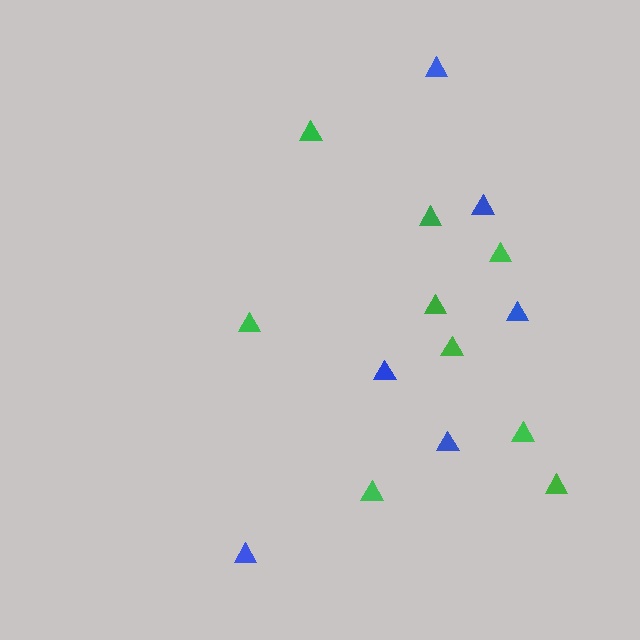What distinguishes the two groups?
There are 2 groups: one group of blue triangles (6) and one group of green triangles (9).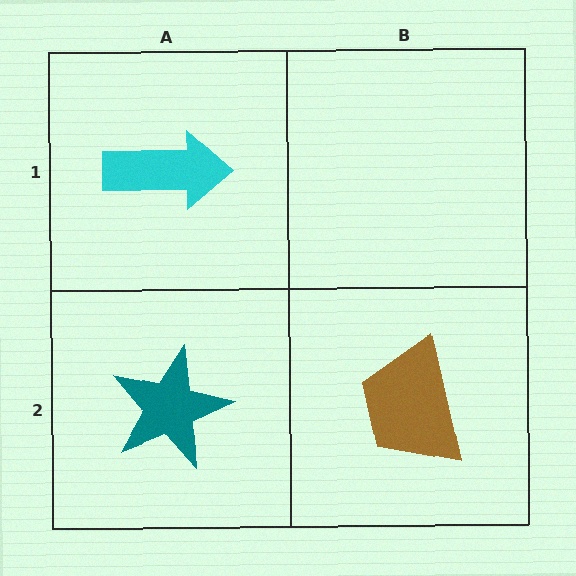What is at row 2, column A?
A teal star.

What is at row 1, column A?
A cyan arrow.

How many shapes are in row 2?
2 shapes.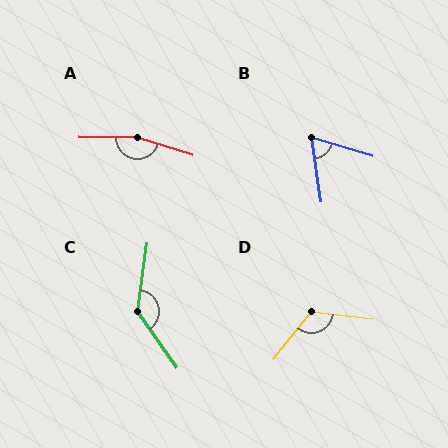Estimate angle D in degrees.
Approximately 121 degrees.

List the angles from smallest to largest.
B (65°), D (121°), C (137°), A (162°).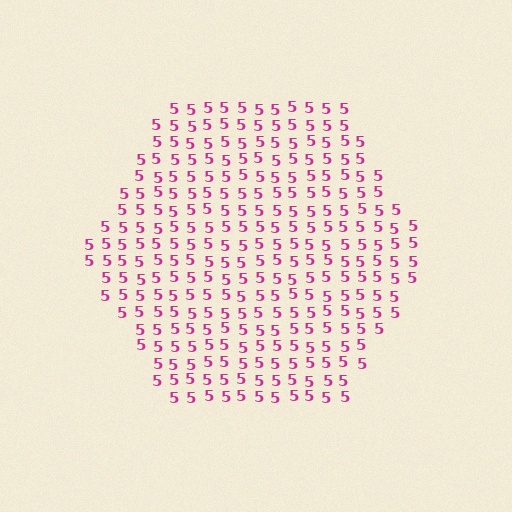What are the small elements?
The small elements are digit 5's.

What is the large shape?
The large shape is a hexagon.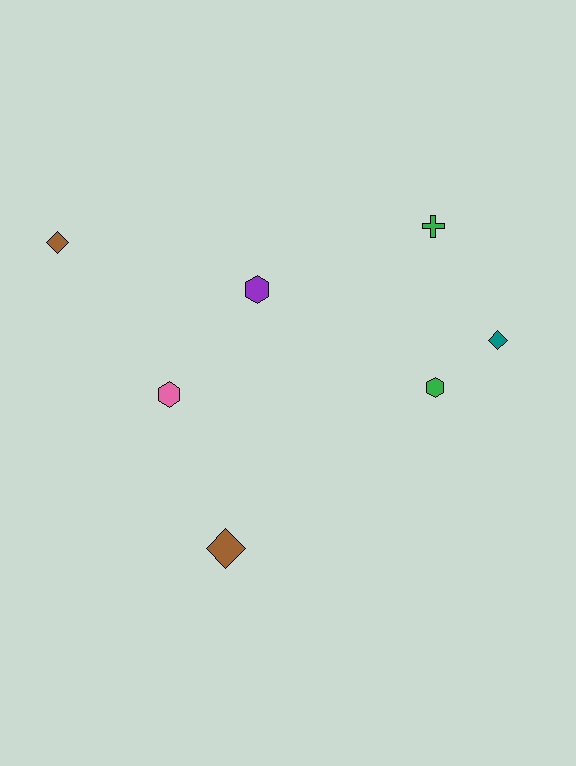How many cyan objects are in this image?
There are no cyan objects.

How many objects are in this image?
There are 7 objects.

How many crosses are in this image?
There is 1 cross.